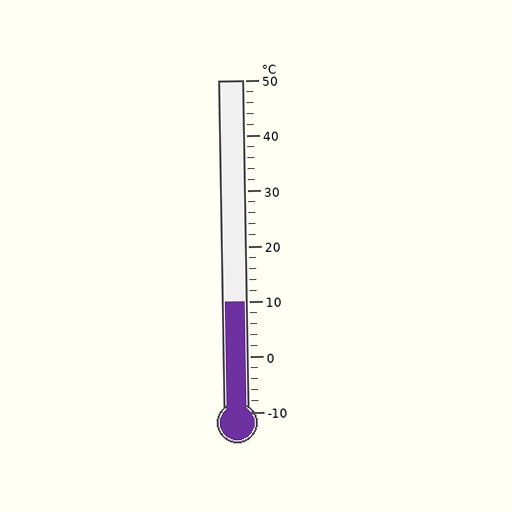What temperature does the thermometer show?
The thermometer shows approximately 10°C.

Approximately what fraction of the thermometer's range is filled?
The thermometer is filled to approximately 35% of its range.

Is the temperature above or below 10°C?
The temperature is at 10°C.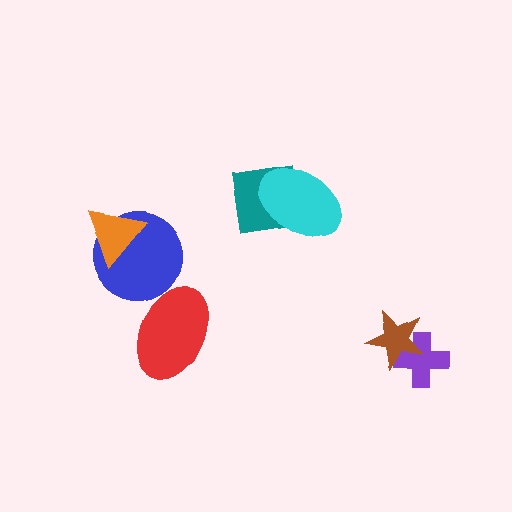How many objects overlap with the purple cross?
1 object overlaps with the purple cross.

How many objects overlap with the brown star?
1 object overlaps with the brown star.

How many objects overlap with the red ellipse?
1 object overlaps with the red ellipse.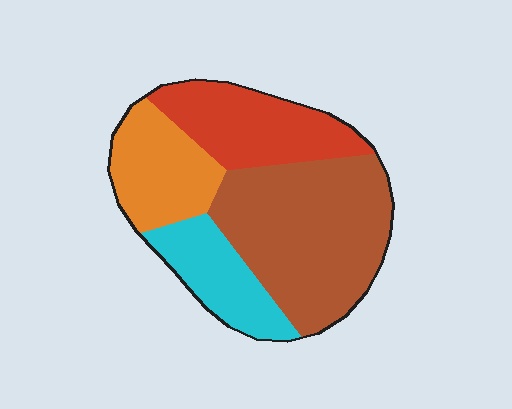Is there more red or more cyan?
Red.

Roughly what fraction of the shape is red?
Red takes up about one quarter (1/4) of the shape.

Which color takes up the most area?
Brown, at roughly 40%.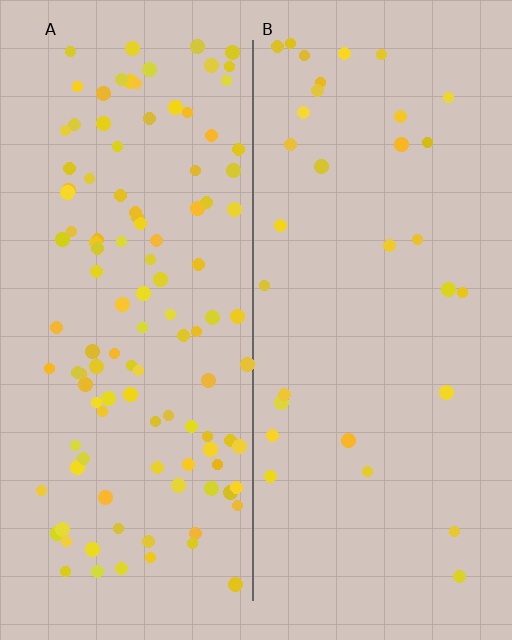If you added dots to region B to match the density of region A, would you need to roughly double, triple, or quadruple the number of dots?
Approximately quadruple.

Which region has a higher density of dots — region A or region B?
A (the left).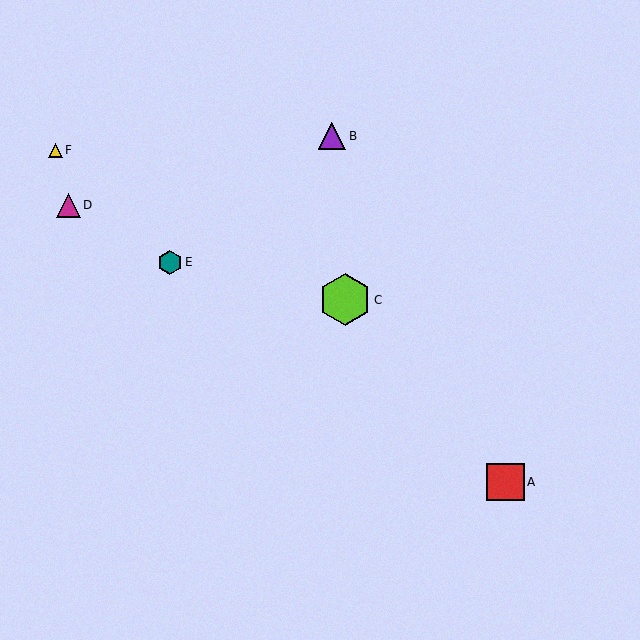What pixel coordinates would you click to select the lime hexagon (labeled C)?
Click at (345, 300) to select the lime hexagon C.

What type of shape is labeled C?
Shape C is a lime hexagon.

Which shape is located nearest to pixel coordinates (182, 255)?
The teal hexagon (labeled E) at (170, 262) is nearest to that location.